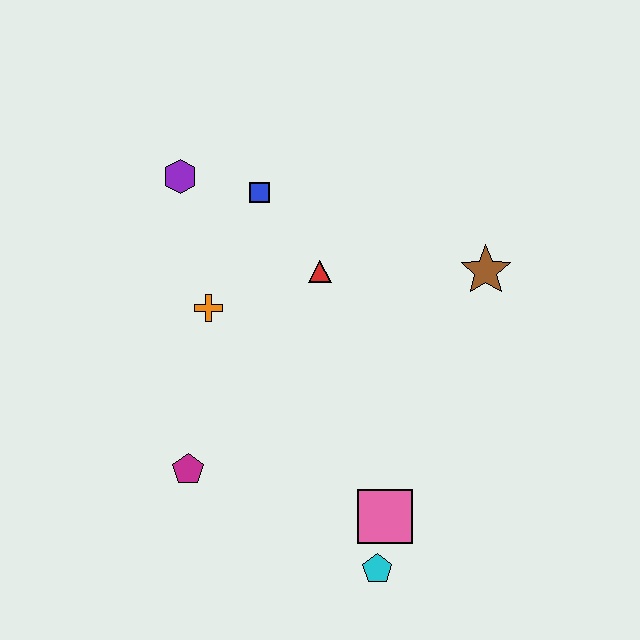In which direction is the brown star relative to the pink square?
The brown star is above the pink square.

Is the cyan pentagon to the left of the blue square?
No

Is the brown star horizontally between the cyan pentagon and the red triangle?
No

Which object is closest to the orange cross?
The red triangle is closest to the orange cross.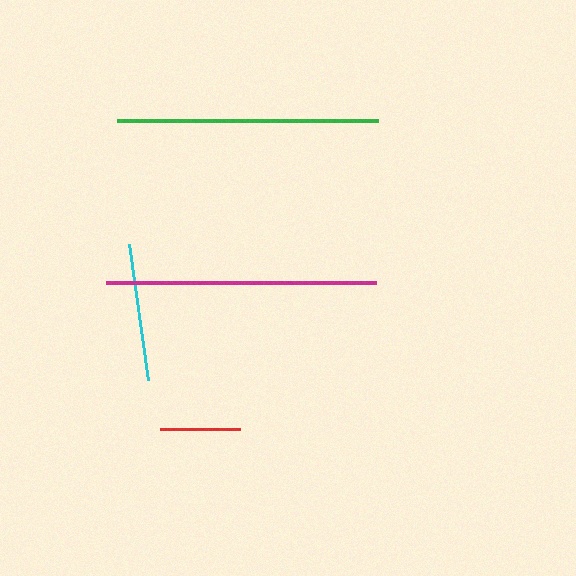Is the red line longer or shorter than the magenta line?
The magenta line is longer than the red line.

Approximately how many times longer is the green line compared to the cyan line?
The green line is approximately 1.9 times the length of the cyan line.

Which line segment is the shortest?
The red line is the shortest at approximately 80 pixels.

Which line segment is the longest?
The magenta line is the longest at approximately 270 pixels.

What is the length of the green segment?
The green segment is approximately 260 pixels long.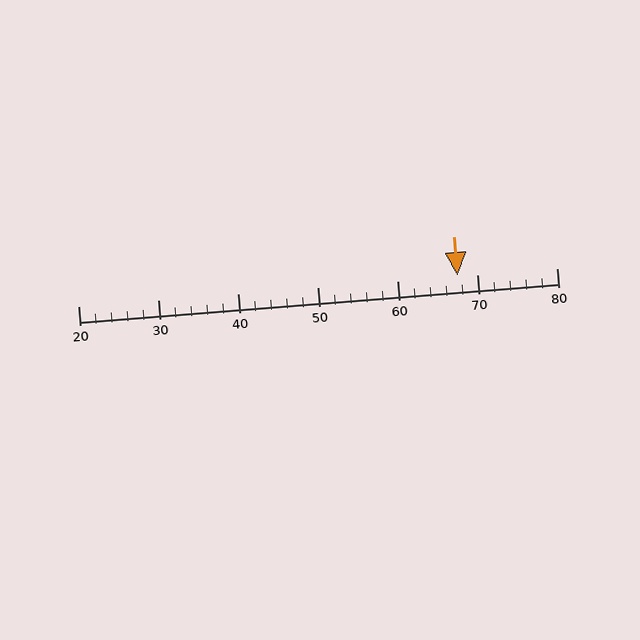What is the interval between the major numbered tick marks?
The major tick marks are spaced 10 units apart.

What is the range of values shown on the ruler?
The ruler shows values from 20 to 80.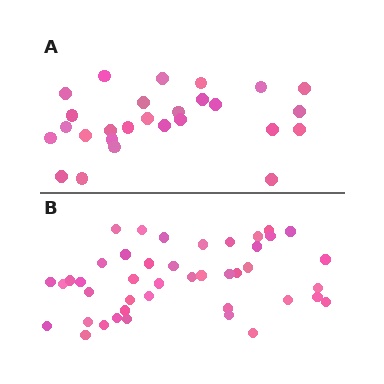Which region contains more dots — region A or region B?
Region B (the bottom region) has more dots.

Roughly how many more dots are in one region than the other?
Region B has approximately 15 more dots than region A.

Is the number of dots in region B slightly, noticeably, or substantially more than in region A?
Region B has substantially more. The ratio is roughly 1.6 to 1.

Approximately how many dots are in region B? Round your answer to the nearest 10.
About 40 dots. (The exact count is 43, which rounds to 40.)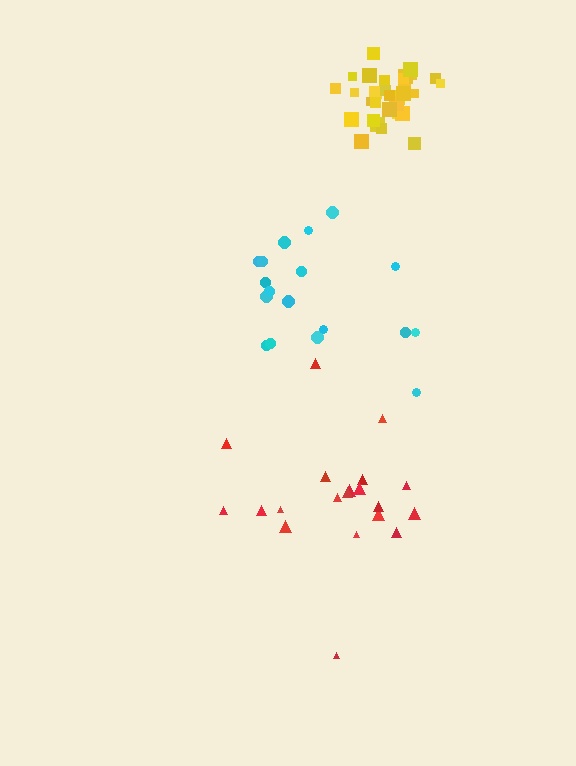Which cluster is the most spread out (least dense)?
Red.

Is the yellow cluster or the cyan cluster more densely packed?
Yellow.